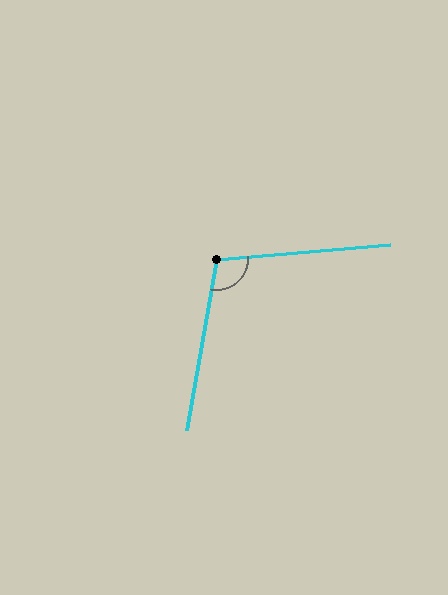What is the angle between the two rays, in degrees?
Approximately 105 degrees.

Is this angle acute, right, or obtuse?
It is obtuse.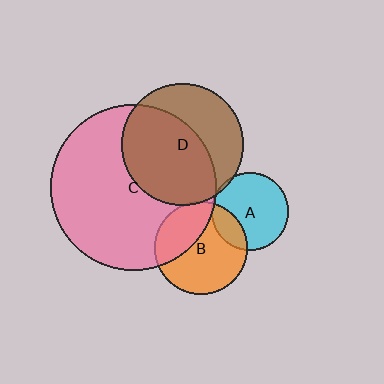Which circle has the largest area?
Circle C (pink).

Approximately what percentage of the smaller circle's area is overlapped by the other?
Approximately 35%.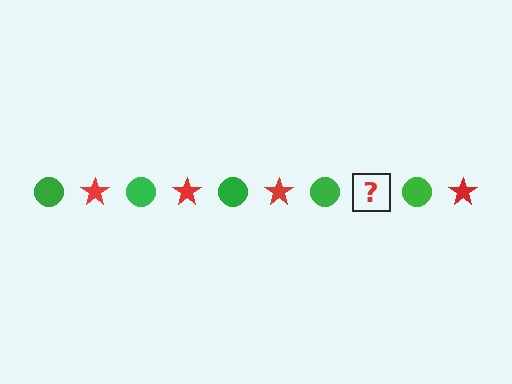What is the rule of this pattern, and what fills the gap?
The rule is that the pattern alternates between green circle and red star. The gap should be filled with a red star.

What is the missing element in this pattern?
The missing element is a red star.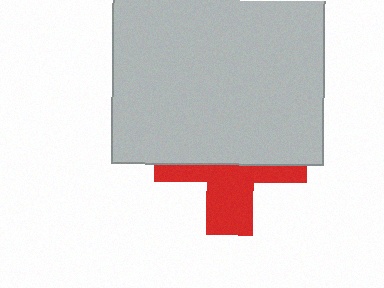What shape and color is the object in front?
The object in front is a light gray square.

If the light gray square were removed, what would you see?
You would see the complete red cross.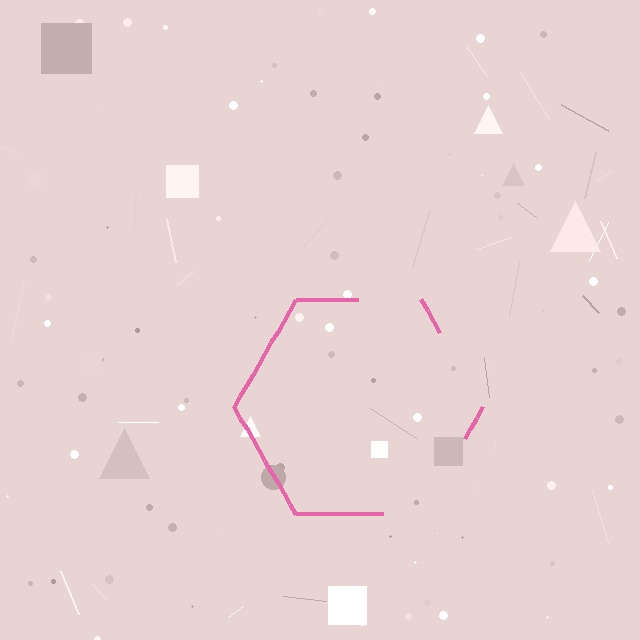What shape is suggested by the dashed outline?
The dashed outline suggests a hexagon.